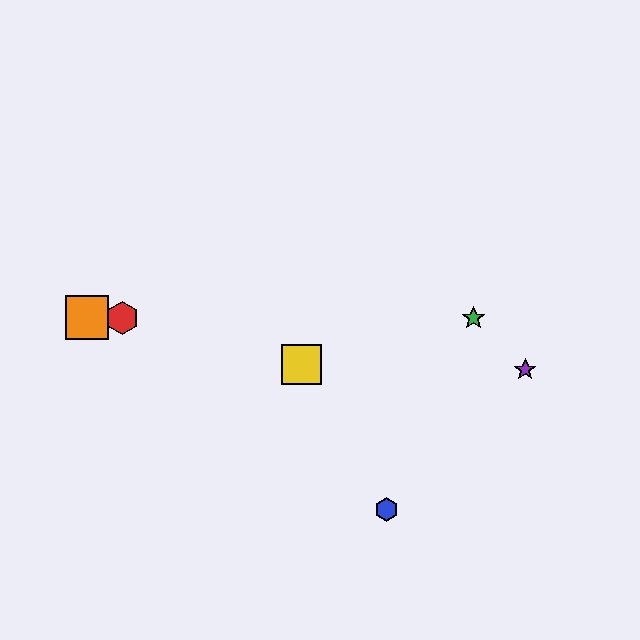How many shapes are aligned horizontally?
3 shapes (the red hexagon, the green star, the orange square) are aligned horizontally.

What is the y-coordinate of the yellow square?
The yellow square is at y≈365.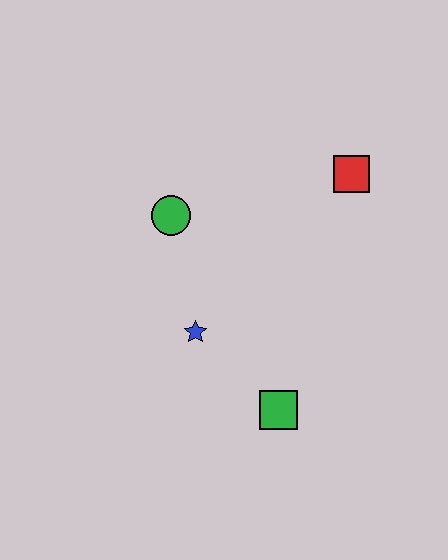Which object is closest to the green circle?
The blue star is closest to the green circle.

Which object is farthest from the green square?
The red square is farthest from the green square.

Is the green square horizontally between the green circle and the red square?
Yes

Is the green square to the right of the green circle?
Yes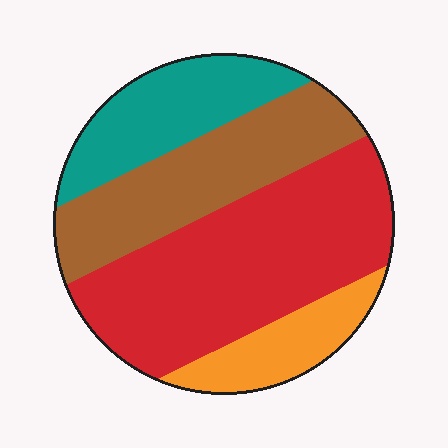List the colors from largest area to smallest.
From largest to smallest: red, brown, teal, orange.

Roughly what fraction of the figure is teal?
Teal covers around 20% of the figure.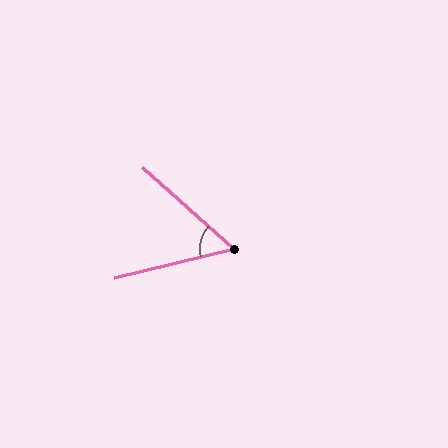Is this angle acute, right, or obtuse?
It is acute.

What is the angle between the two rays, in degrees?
Approximately 56 degrees.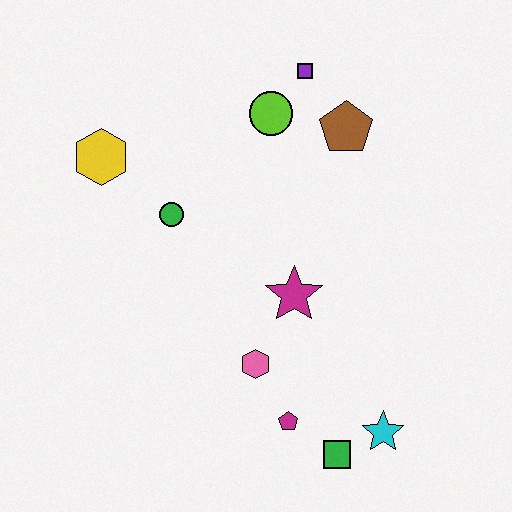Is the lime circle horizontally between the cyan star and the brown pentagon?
No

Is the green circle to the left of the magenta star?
Yes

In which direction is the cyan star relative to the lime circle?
The cyan star is below the lime circle.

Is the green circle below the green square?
No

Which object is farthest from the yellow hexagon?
The cyan star is farthest from the yellow hexagon.